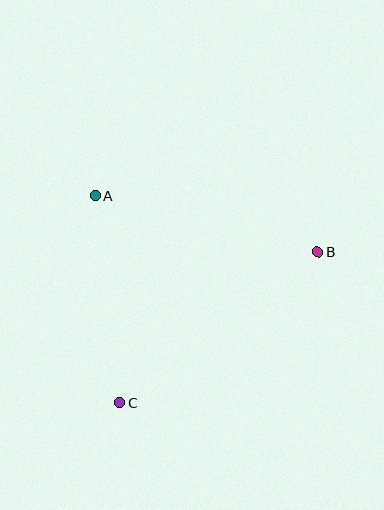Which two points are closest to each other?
Points A and C are closest to each other.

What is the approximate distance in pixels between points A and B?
The distance between A and B is approximately 230 pixels.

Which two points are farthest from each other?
Points B and C are farthest from each other.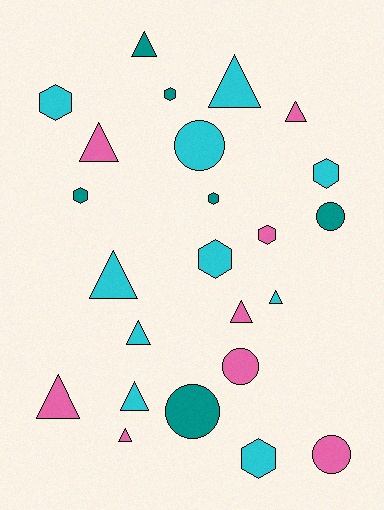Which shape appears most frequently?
Triangle, with 11 objects.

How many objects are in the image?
There are 24 objects.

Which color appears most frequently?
Cyan, with 10 objects.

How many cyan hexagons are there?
There are 4 cyan hexagons.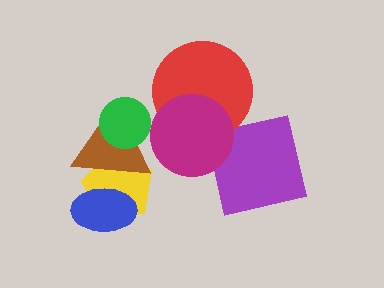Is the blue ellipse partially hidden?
No, no other shape covers it.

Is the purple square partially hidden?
Yes, it is partially covered by another shape.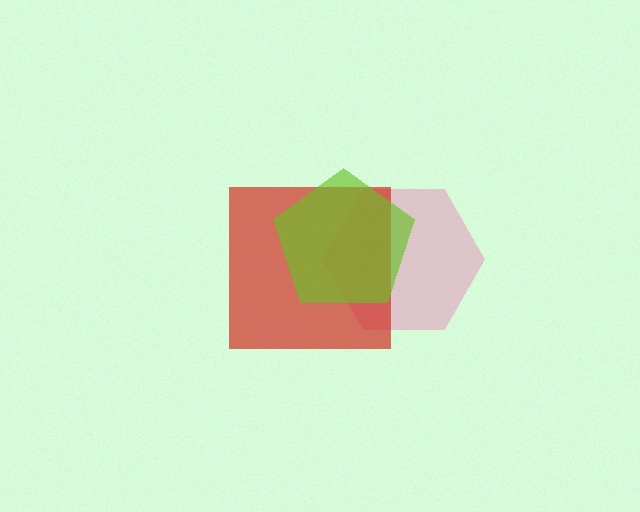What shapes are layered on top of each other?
The layered shapes are: a pink hexagon, a red square, a lime pentagon.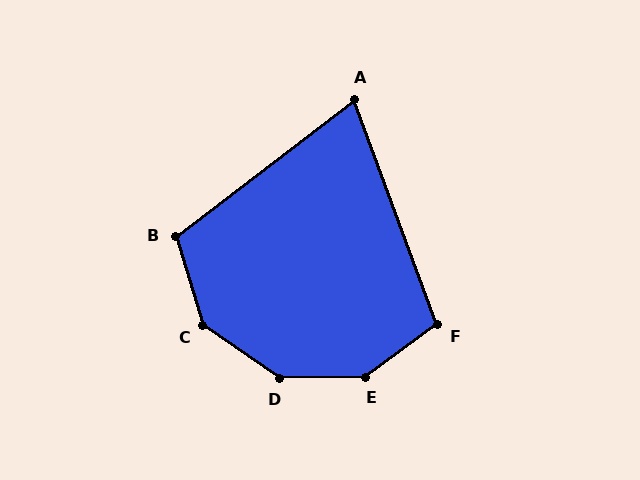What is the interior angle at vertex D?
Approximately 144 degrees (obtuse).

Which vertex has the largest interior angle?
E, at approximately 145 degrees.